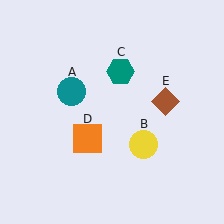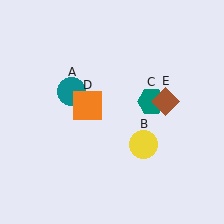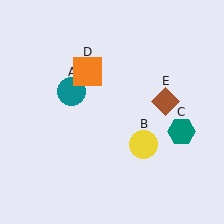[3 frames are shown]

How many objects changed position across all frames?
2 objects changed position: teal hexagon (object C), orange square (object D).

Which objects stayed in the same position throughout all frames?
Teal circle (object A) and yellow circle (object B) and brown diamond (object E) remained stationary.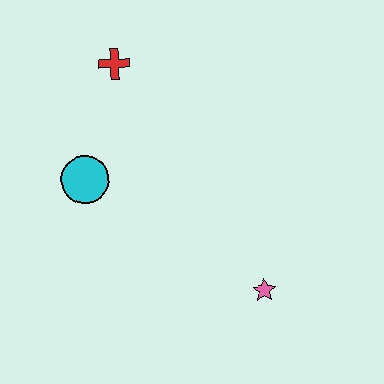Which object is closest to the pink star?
The cyan circle is closest to the pink star.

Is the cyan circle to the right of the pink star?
No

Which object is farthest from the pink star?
The red cross is farthest from the pink star.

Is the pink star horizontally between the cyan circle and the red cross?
No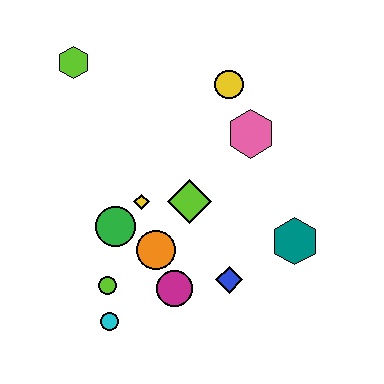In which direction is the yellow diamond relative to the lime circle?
The yellow diamond is above the lime circle.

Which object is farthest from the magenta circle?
The lime hexagon is farthest from the magenta circle.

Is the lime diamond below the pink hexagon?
Yes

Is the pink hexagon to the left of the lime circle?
No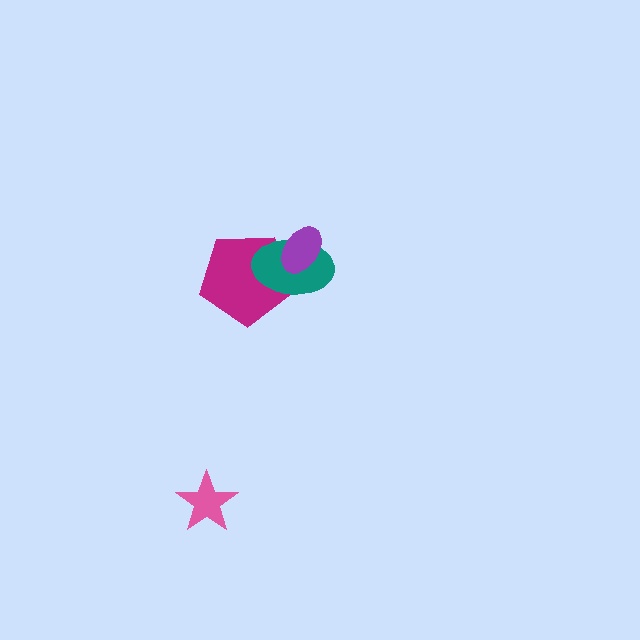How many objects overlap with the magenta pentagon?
2 objects overlap with the magenta pentagon.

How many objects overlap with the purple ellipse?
2 objects overlap with the purple ellipse.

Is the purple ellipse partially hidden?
No, no other shape covers it.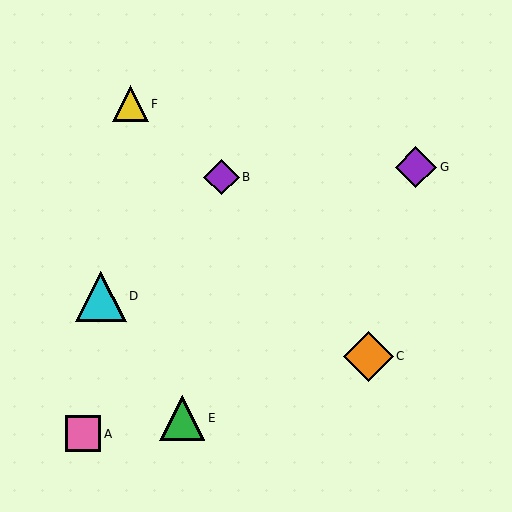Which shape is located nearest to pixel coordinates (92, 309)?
The cyan triangle (labeled D) at (101, 296) is nearest to that location.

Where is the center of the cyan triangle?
The center of the cyan triangle is at (101, 296).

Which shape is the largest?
The cyan triangle (labeled D) is the largest.